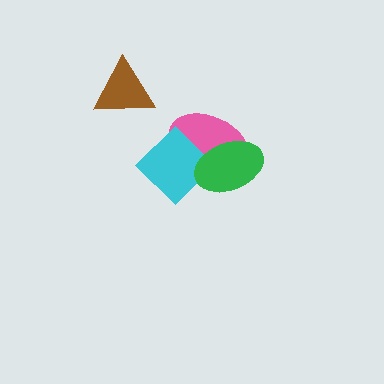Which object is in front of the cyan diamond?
The green ellipse is in front of the cyan diamond.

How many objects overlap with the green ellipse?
2 objects overlap with the green ellipse.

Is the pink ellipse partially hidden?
Yes, it is partially covered by another shape.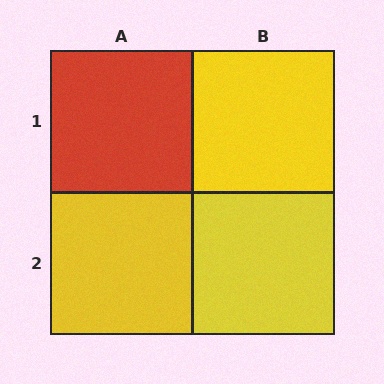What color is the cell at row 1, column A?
Red.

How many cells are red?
1 cell is red.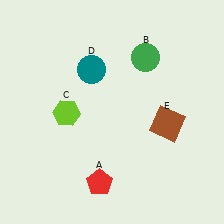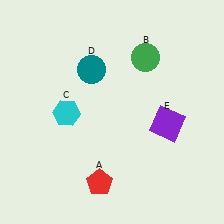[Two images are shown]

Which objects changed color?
C changed from lime to cyan. E changed from brown to purple.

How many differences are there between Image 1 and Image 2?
There are 2 differences between the two images.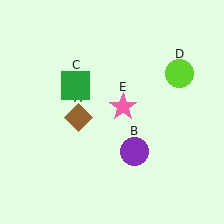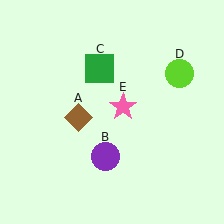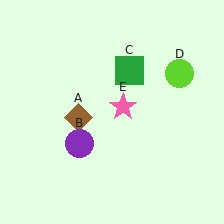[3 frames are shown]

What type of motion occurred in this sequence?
The purple circle (object B), green square (object C) rotated clockwise around the center of the scene.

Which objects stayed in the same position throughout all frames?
Brown diamond (object A) and lime circle (object D) and pink star (object E) remained stationary.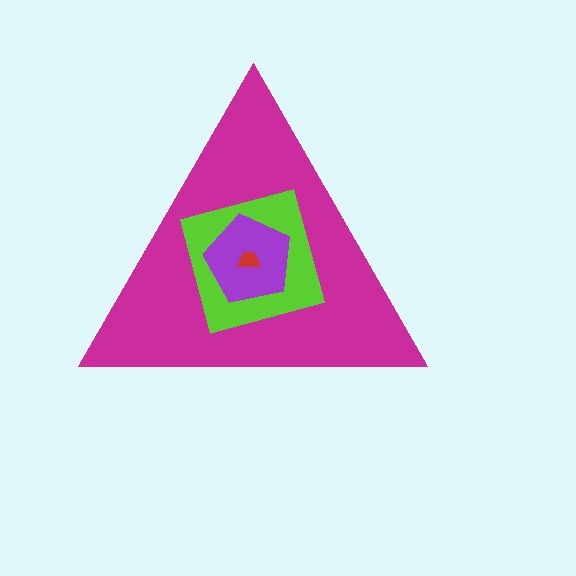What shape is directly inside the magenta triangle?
The lime diamond.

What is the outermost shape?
The magenta triangle.